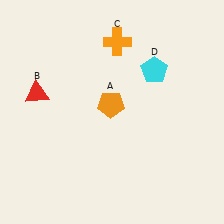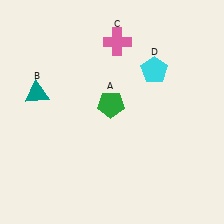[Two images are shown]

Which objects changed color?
A changed from orange to green. B changed from red to teal. C changed from orange to pink.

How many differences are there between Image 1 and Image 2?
There are 3 differences between the two images.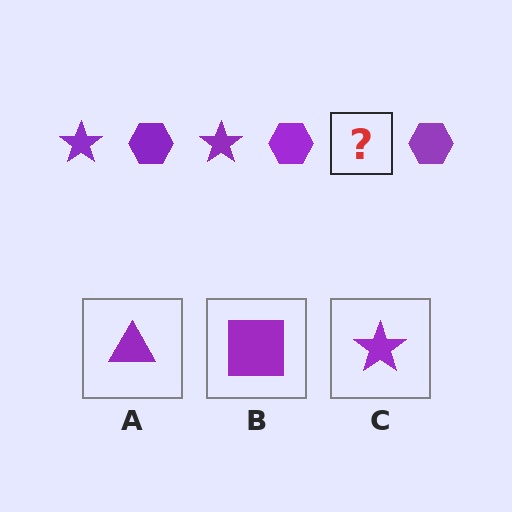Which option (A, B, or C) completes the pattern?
C.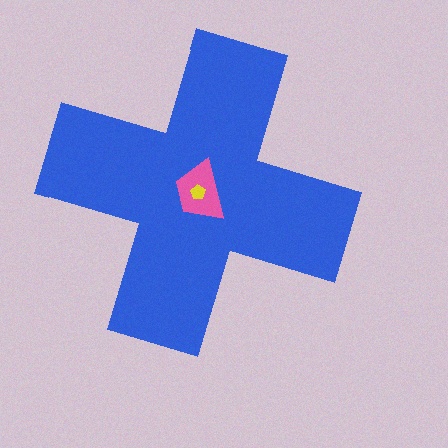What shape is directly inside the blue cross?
The pink trapezoid.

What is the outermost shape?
The blue cross.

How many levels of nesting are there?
3.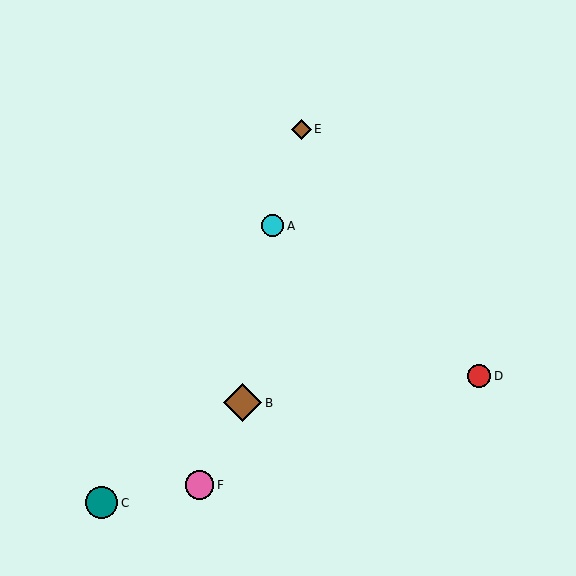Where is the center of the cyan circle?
The center of the cyan circle is at (273, 226).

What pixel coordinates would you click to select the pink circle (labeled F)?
Click at (199, 485) to select the pink circle F.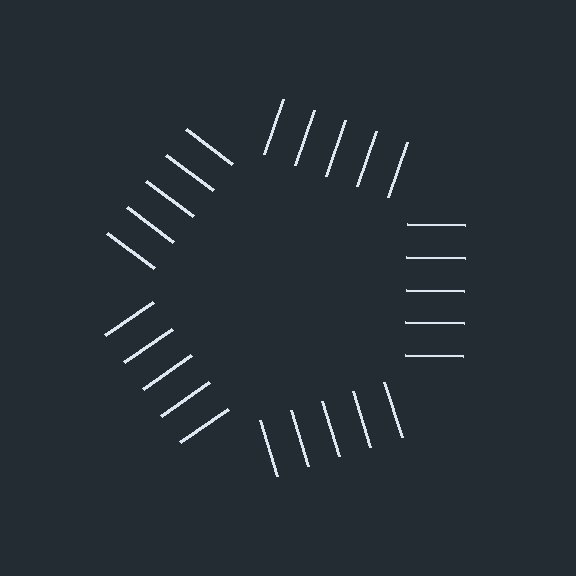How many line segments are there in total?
25 — 5 along each of the 5 edges.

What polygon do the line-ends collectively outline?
An illusory pentagon — the line segments terminate on its edges but no continuous stroke is drawn.